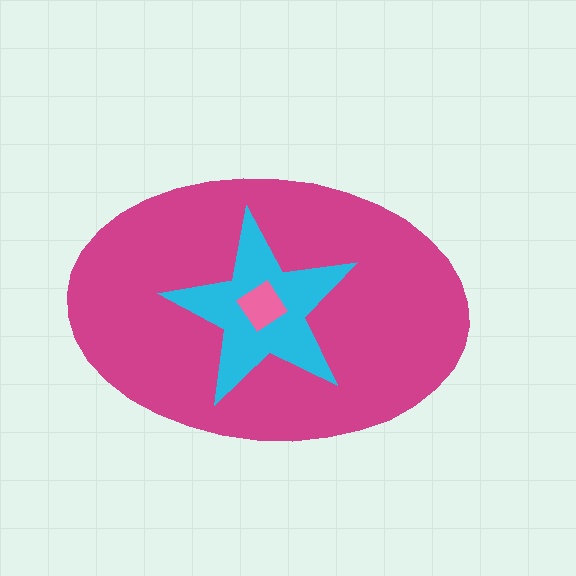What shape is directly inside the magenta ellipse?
The cyan star.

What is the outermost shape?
The magenta ellipse.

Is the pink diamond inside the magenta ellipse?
Yes.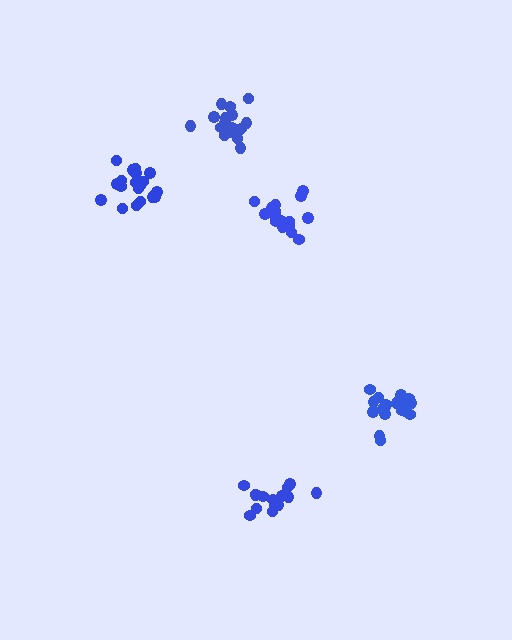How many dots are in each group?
Group 1: 15 dots, Group 2: 17 dots, Group 3: 19 dots, Group 4: 18 dots, Group 5: 17 dots (86 total).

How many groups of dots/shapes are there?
There are 5 groups.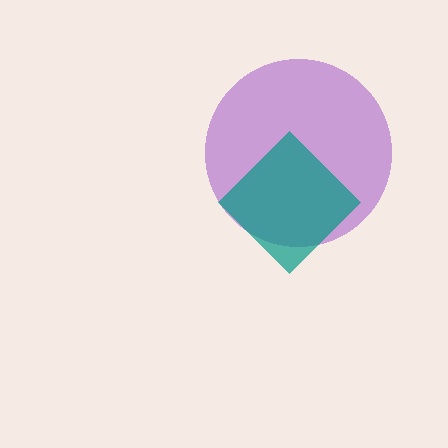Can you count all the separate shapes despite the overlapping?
Yes, there are 2 separate shapes.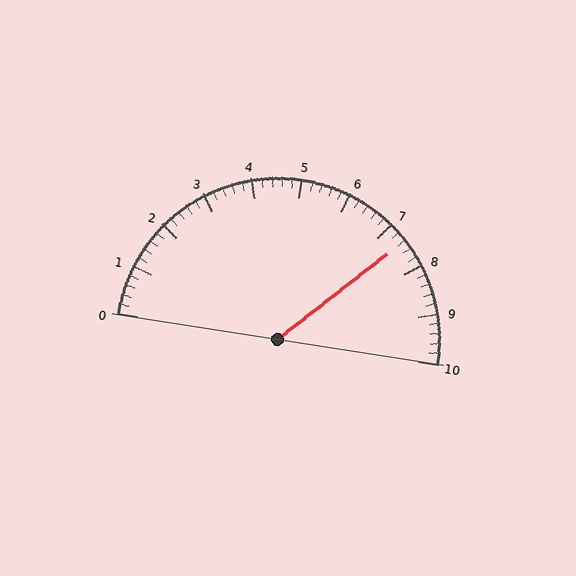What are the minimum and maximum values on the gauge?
The gauge ranges from 0 to 10.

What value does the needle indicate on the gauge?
The needle indicates approximately 7.4.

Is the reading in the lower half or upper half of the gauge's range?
The reading is in the upper half of the range (0 to 10).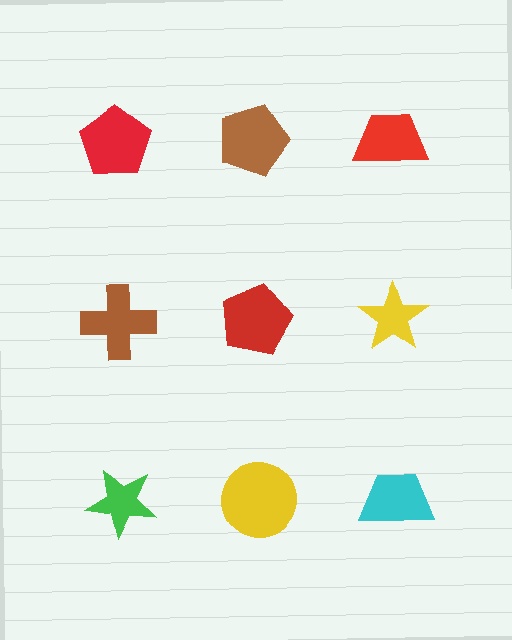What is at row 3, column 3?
A cyan trapezoid.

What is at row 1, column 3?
A red trapezoid.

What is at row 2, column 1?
A brown cross.